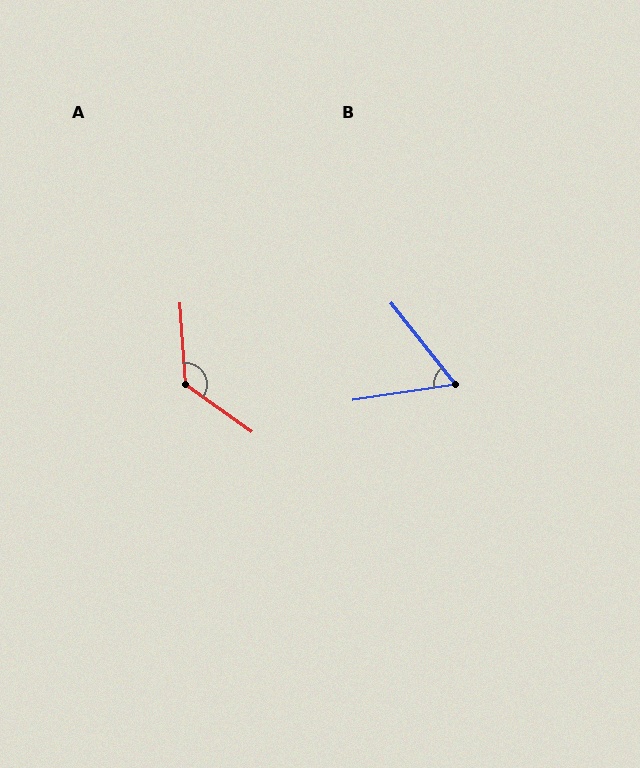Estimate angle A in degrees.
Approximately 129 degrees.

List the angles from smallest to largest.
B (60°), A (129°).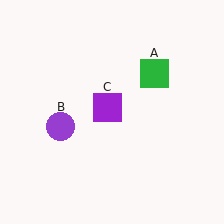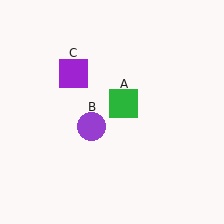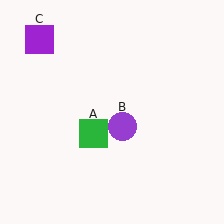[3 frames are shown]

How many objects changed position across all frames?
3 objects changed position: green square (object A), purple circle (object B), purple square (object C).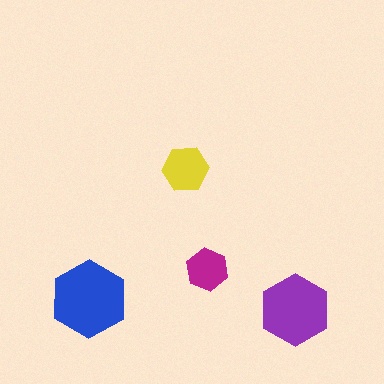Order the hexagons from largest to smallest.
the blue one, the purple one, the yellow one, the magenta one.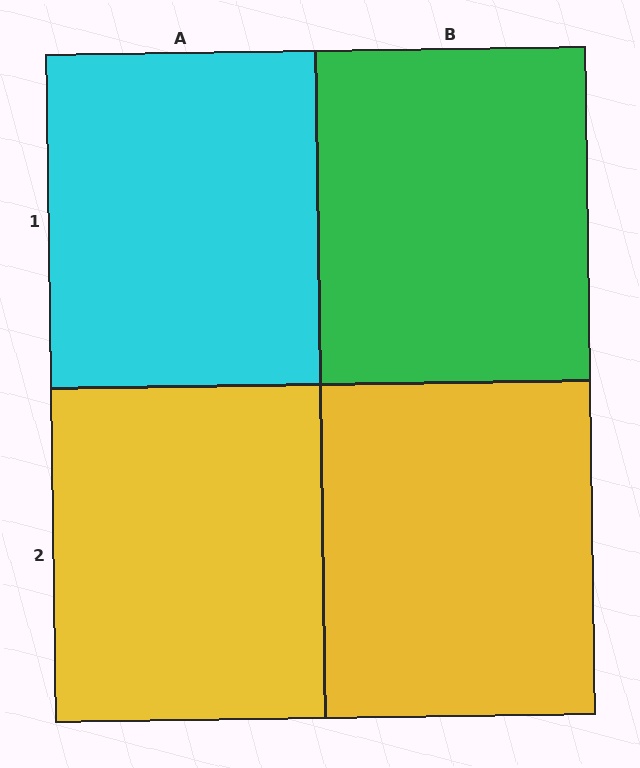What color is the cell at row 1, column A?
Cyan.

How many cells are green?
1 cell is green.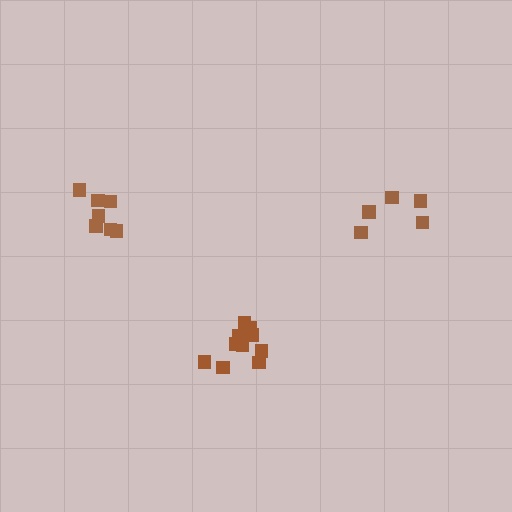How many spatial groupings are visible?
There are 3 spatial groupings.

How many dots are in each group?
Group 1: 7 dots, Group 2: 10 dots, Group 3: 5 dots (22 total).